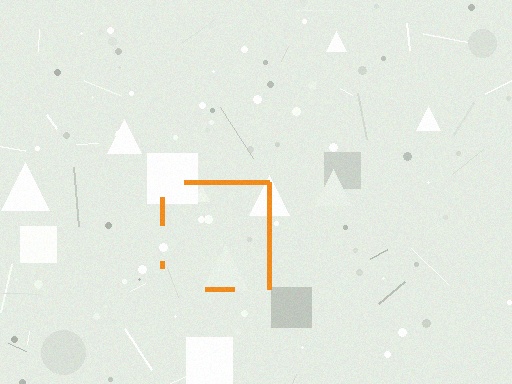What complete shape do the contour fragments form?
The contour fragments form a square.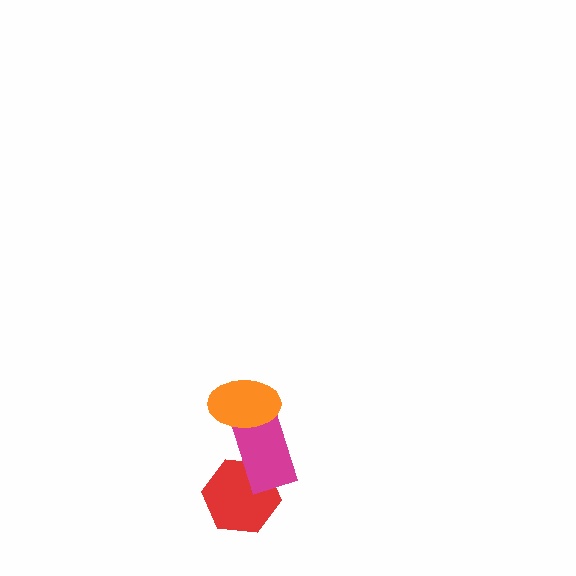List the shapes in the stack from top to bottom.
From top to bottom: the orange ellipse, the magenta rectangle, the red hexagon.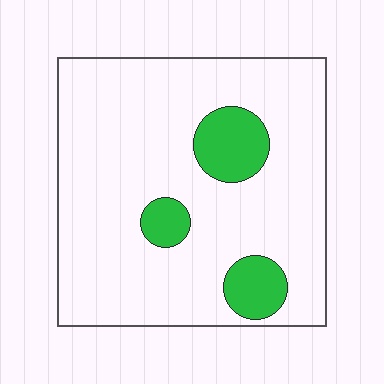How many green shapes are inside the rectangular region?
3.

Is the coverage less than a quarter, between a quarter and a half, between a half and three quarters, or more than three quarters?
Less than a quarter.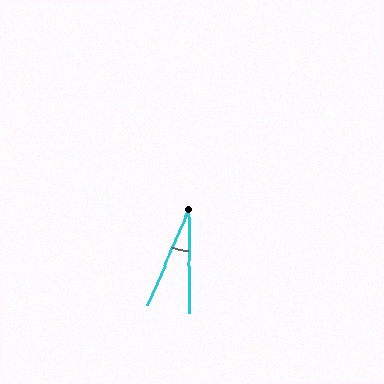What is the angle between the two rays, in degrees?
Approximately 24 degrees.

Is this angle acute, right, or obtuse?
It is acute.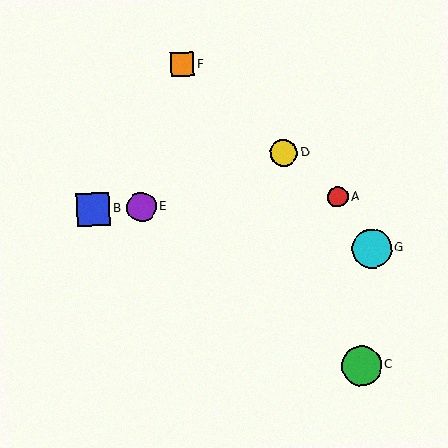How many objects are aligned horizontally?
3 objects (A, B, E) are aligned horizontally.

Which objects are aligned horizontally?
Objects A, B, E are aligned horizontally.